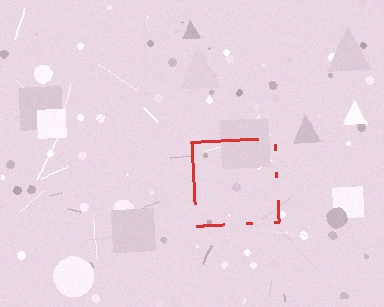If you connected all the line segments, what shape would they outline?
They would outline a square.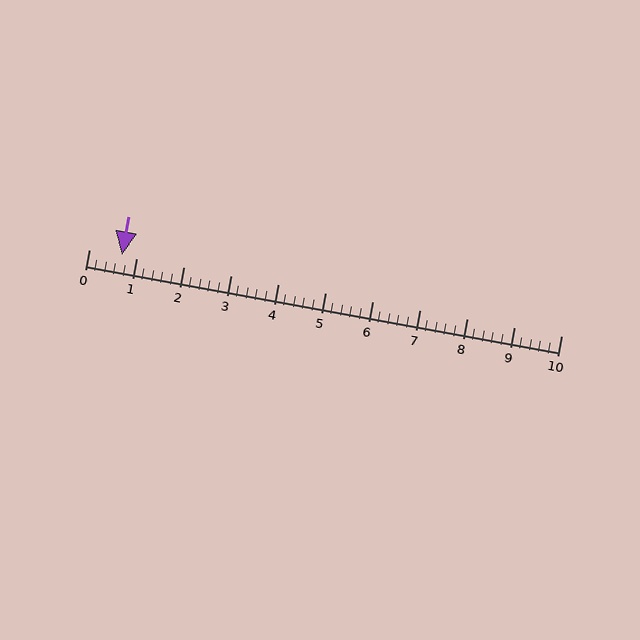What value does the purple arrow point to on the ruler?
The purple arrow points to approximately 0.7.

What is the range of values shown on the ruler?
The ruler shows values from 0 to 10.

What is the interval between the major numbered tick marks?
The major tick marks are spaced 1 units apart.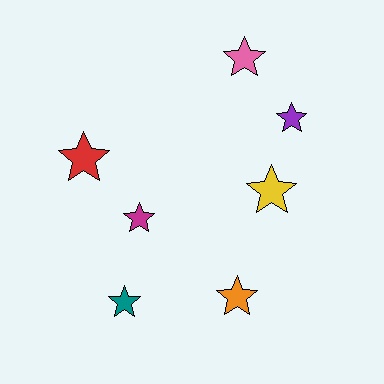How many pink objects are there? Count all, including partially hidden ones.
There is 1 pink object.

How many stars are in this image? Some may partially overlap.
There are 7 stars.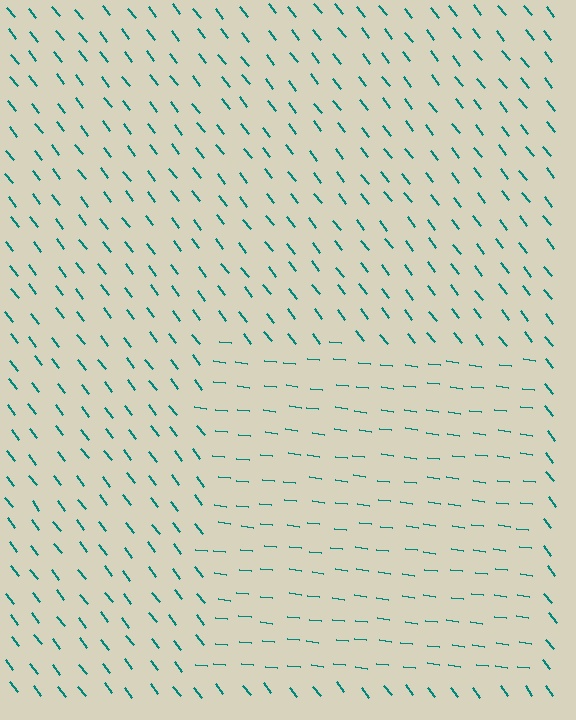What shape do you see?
I see a rectangle.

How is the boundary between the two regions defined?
The boundary is defined purely by a change in line orientation (approximately 45 degrees difference). All lines are the same color and thickness.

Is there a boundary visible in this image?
Yes, there is a texture boundary formed by a change in line orientation.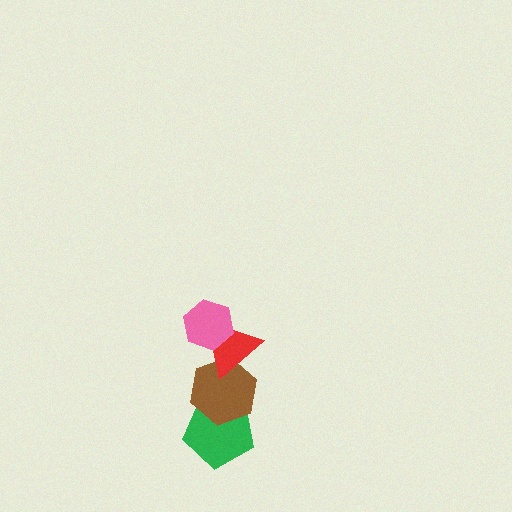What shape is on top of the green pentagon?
The brown hexagon is on top of the green pentagon.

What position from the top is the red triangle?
The red triangle is 2nd from the top.